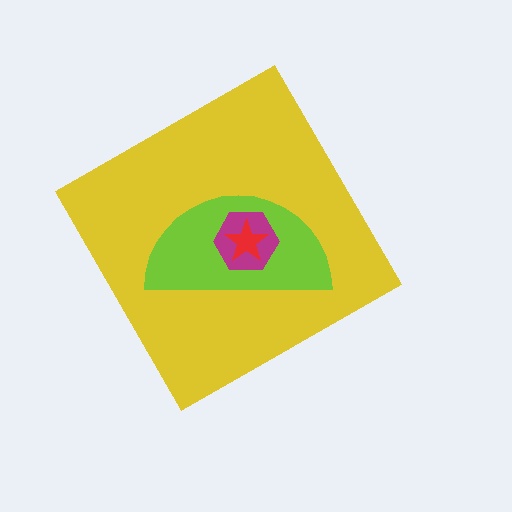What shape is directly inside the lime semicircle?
The magenta hexagon.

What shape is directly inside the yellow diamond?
The lime semicircle.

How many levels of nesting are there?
4.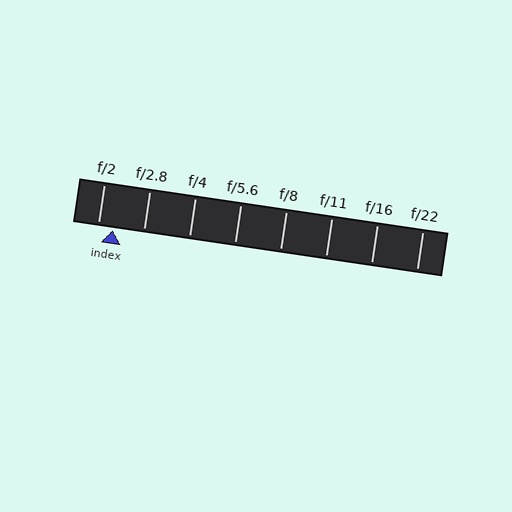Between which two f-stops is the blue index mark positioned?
The index mark is between f/2 and f/2.8.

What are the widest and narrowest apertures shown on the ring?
The widest aperture shown is f/2 and the narrowest is f/22.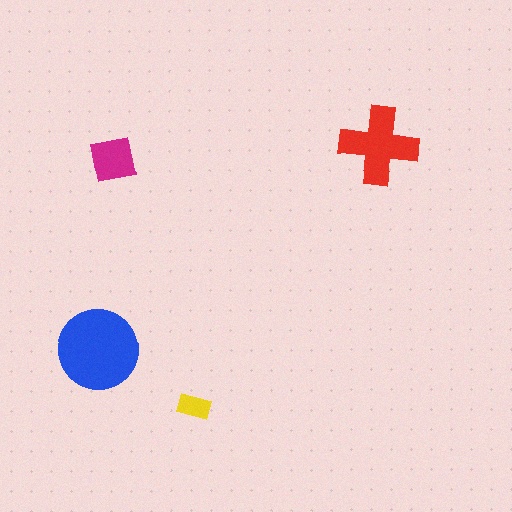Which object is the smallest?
The yellow rectangle.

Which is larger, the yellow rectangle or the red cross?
The red cross.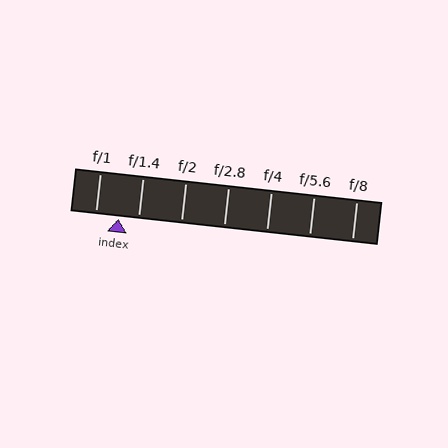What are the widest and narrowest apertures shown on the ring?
The widest aperture shown is f/1 and the narrowest is f/8.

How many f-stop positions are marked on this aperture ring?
There are 7 f-stop positions marked.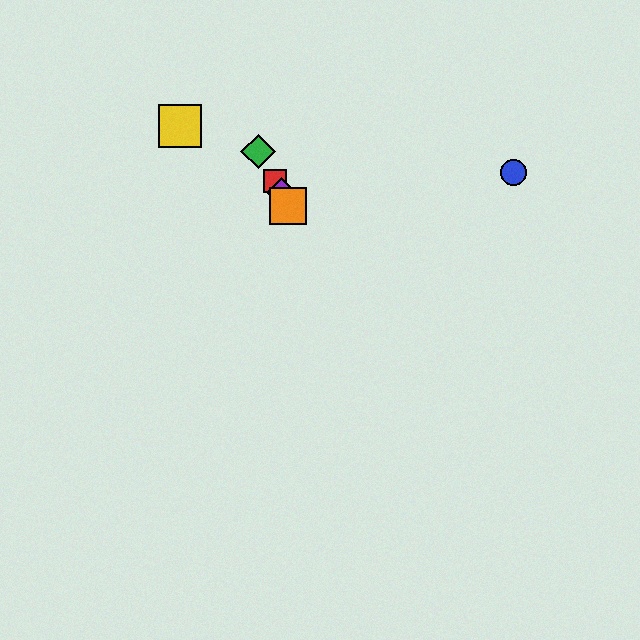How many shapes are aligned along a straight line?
4 shapes (the red square, the green diamond, the purple diamond, the orange square) are aligned along a straight line.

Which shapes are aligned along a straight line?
The red square, the green diamond, the purple diamond, the orange square are aligned along a straight line.